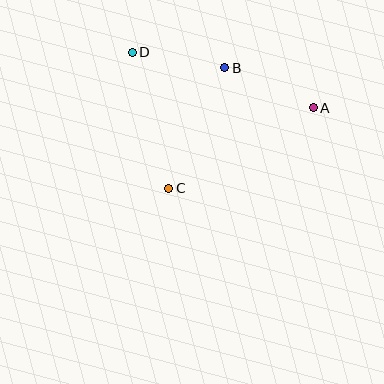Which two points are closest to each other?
Points B and D are closest to each other.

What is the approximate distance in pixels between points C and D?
The distance between C and D is approximately 141 pixels.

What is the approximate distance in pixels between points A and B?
The distance between A and B is approximately 97 pixels.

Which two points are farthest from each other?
Points A and D are farthest from each other.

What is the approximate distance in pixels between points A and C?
The distance between A and C is approximately 166 pixels.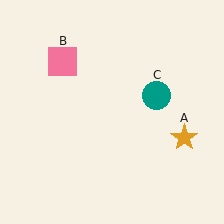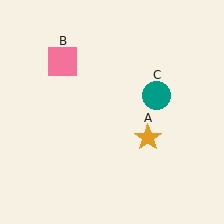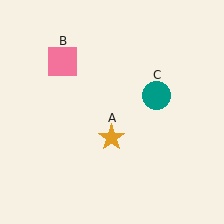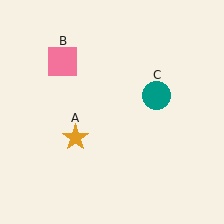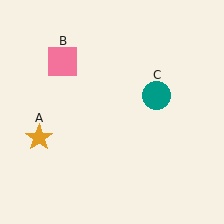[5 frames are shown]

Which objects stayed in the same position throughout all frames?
Pink square (object B) and teal circle (object C) remained stationary.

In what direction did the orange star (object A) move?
The orange star (object A) moved left.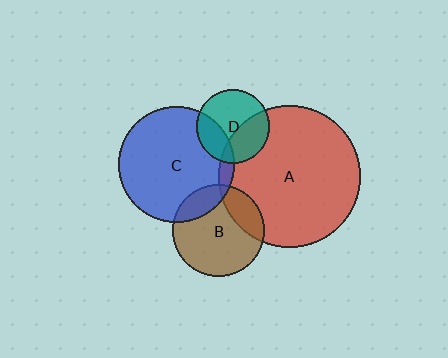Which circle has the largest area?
Circle A (red).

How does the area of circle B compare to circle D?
Approximately 1.6 times.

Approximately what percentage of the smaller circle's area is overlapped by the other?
Approximately 20%.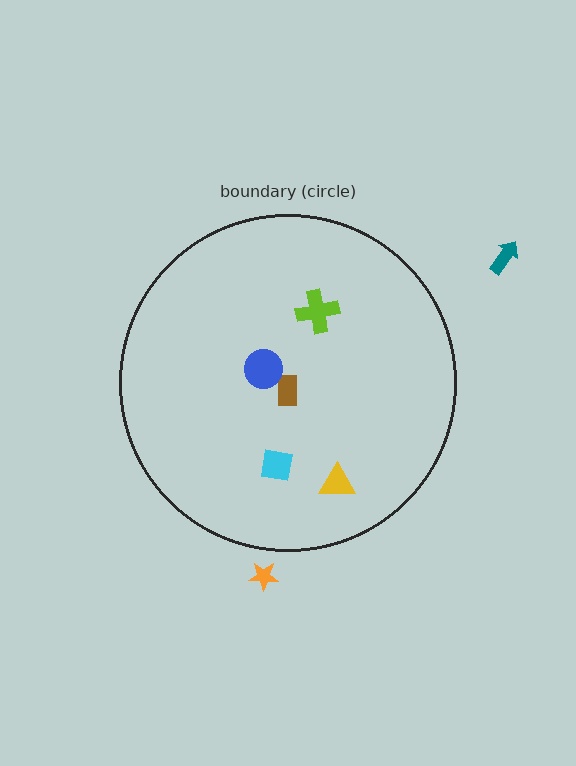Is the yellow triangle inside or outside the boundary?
Inside.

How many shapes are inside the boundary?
5 inside, 2 outside.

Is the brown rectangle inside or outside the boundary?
Inside.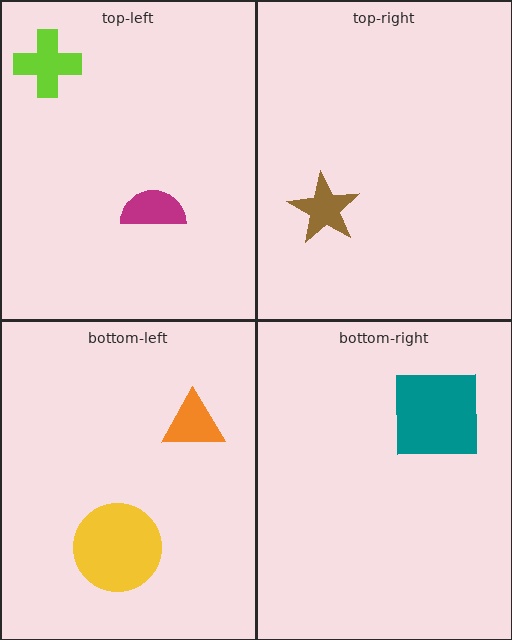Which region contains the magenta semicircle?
The top-left region.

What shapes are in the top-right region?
The brown star.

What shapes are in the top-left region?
The magenta semicircle, the lime cross.